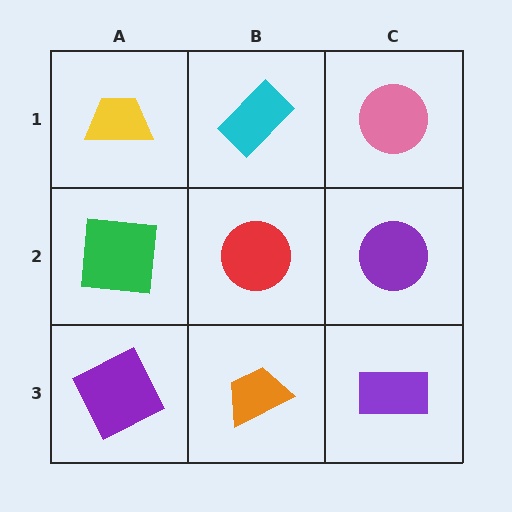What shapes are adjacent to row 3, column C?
A purple circle (row 2, column C), an orange trapezoid (row 3, column B).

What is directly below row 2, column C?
A purple rectangle.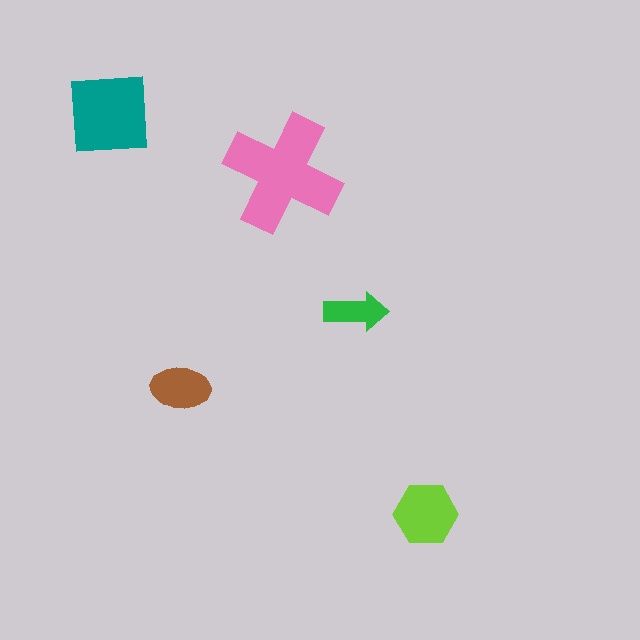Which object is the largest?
The pink cross.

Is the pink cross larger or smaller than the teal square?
Larger.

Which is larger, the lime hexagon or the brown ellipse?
The lime hexagon.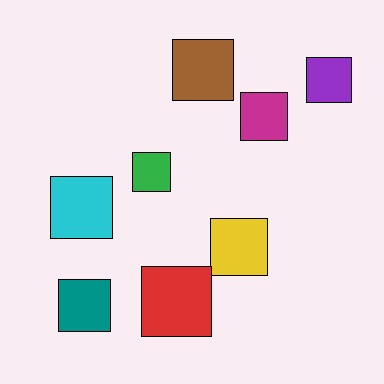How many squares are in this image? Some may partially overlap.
There are 8 squares.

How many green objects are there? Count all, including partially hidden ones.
There is 1 green object.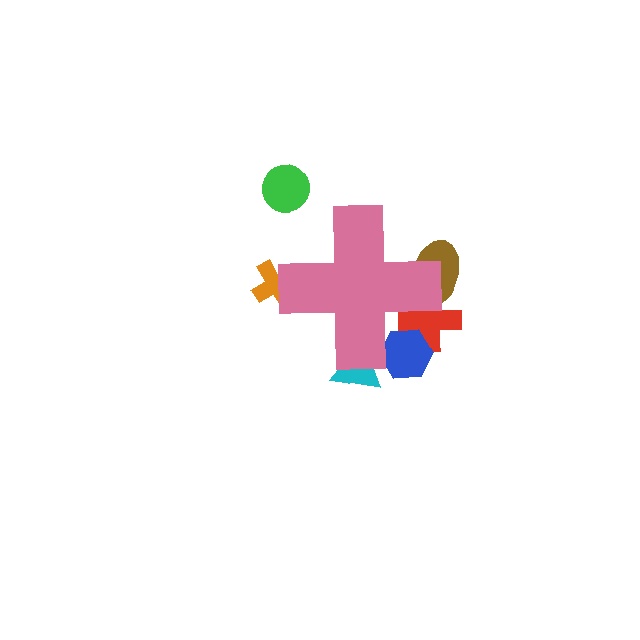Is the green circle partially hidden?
No, the green circle is fully visible.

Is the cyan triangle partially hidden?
Yes, the cyan triangle is partially hidden behind the pink cross.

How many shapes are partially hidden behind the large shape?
5 shapes are partially hidden.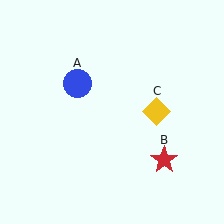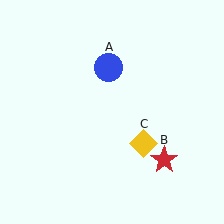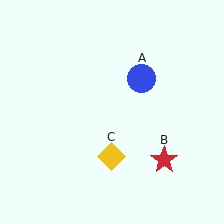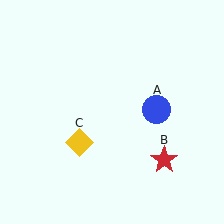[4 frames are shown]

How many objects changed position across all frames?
2 objects changed position: blue circle (object A), yellow diamond (object C).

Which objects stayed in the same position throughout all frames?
Red star (object B) remained stationary.